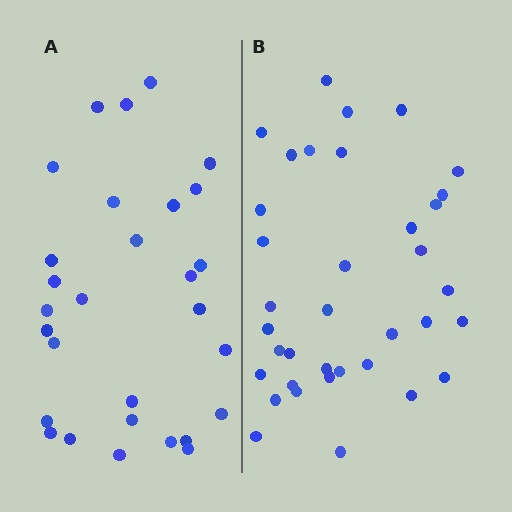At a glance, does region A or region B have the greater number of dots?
Region B (the right region) has more dots.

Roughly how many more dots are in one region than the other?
Region B has roughly 8 or so more dots than region A.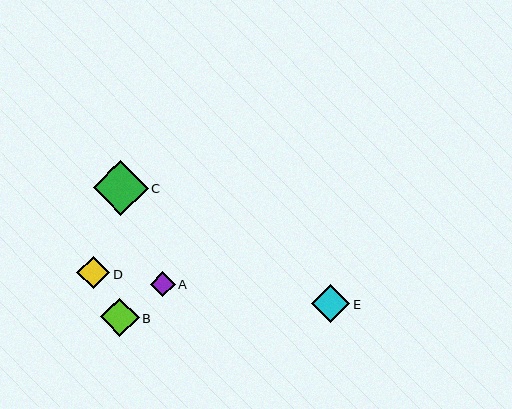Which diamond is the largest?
Diamond C is the largest with a size of approximately 55 pixels.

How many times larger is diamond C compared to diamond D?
Diamond C is approximately 1.7 times the size of diamond D.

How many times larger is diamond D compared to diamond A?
Diamond D is approximately 1.3 times the size of diamond A.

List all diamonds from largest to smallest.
From largest to smallest: C, B, E, D, A.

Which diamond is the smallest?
Diamond A is the smallest with a size of approximately 25 pixels.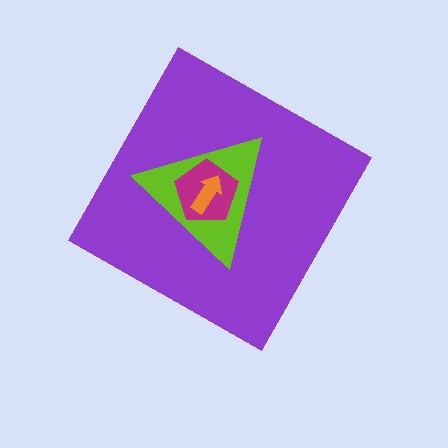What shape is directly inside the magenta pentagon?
The orange arrow.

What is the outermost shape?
The purple diamond.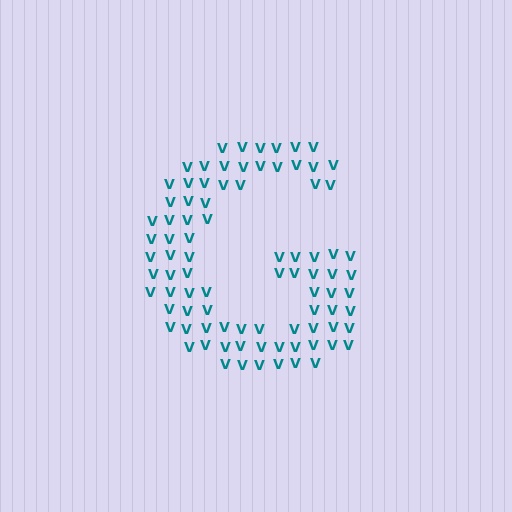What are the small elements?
The small elements are letter V's.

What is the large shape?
The large shape is the letter G.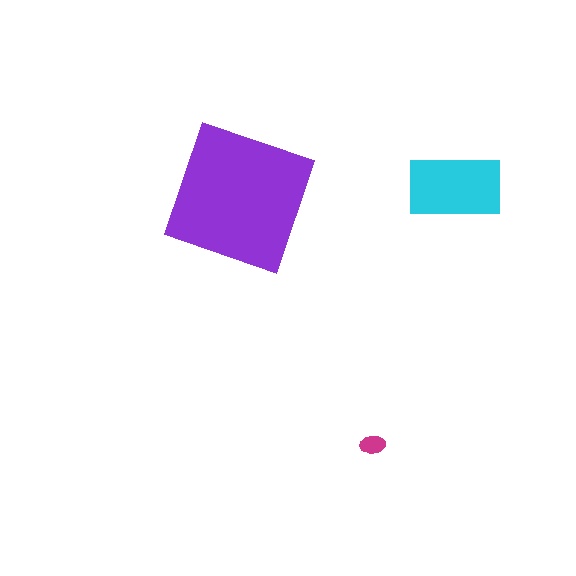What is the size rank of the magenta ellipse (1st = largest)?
3rd.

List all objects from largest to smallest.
The purple square, the cyan rectangle, the magenta ellipse.